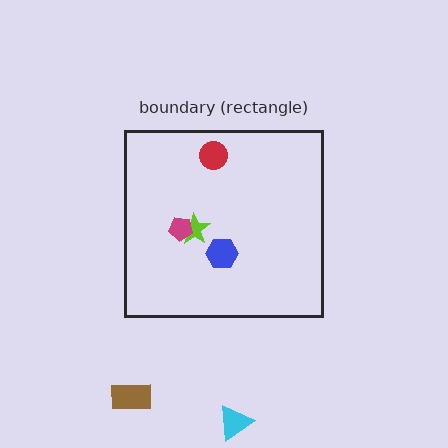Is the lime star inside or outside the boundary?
Inside.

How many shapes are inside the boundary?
4 inside, 2 outside.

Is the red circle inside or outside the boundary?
Inside.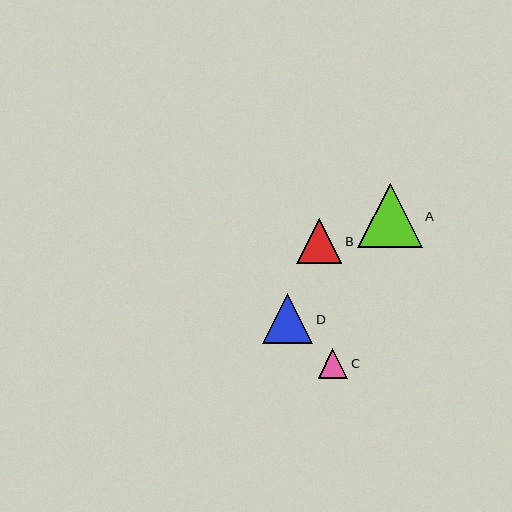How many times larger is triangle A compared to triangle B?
Triangle A is approximately 1.4 times the size of triangle B.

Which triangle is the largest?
Triangle A is the largest with a size of approximately 64 pixels.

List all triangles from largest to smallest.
From largest to smallest: A, D, B, C.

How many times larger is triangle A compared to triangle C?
Triangle A is approximately 2.2 times the size of triangle C.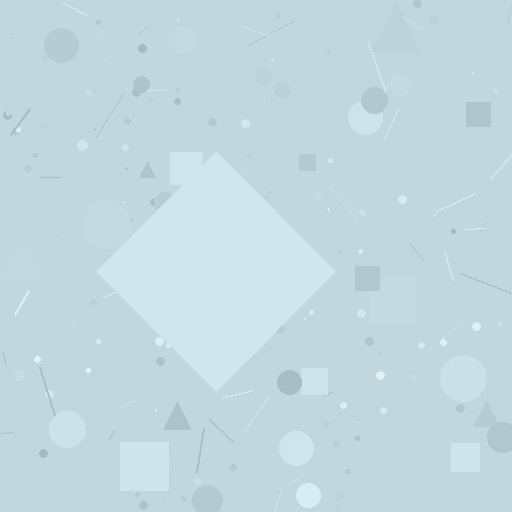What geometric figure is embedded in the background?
A diamond is embedded in the background.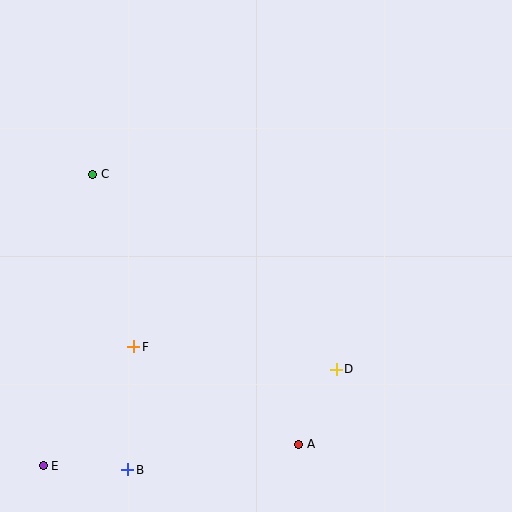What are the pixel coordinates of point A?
Point A is at (299, 444).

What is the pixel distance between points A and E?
The distance between A and E is 256 pixels.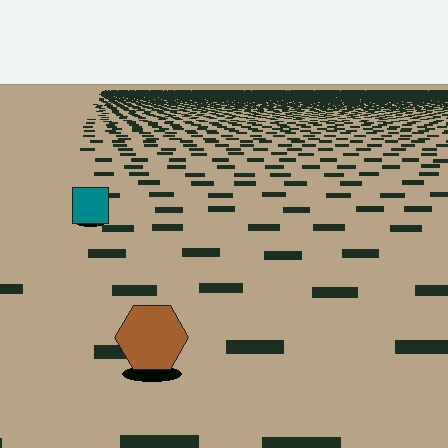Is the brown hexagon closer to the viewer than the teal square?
Yes. The brown hexagon is closer — you can tell from the texture gradient: the ground texture is coarser near it.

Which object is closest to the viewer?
The brown hexagon is closest. The texture marks near it are larger and more spread out.